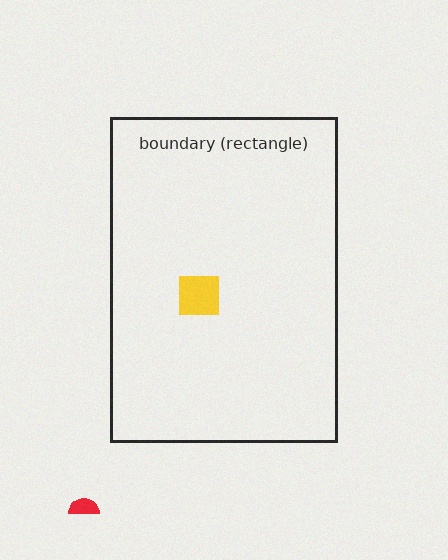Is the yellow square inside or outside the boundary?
Inside.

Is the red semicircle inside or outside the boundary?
Outside.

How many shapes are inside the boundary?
1 inside, 1 outside.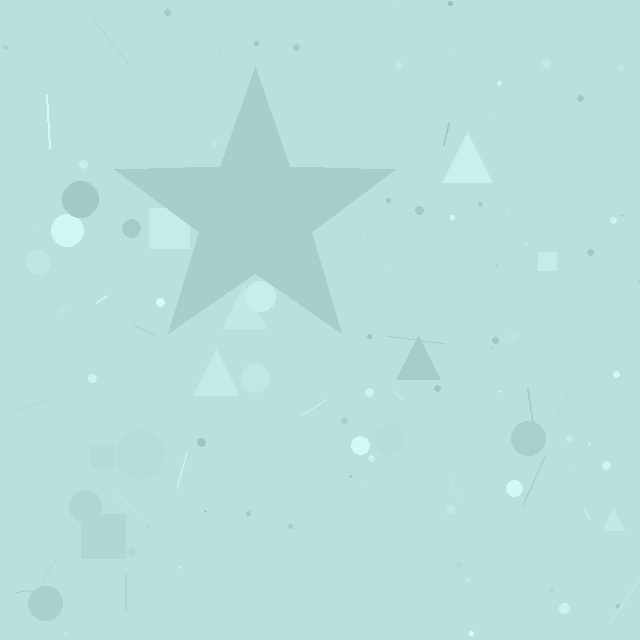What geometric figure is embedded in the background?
A star is embedded in the background.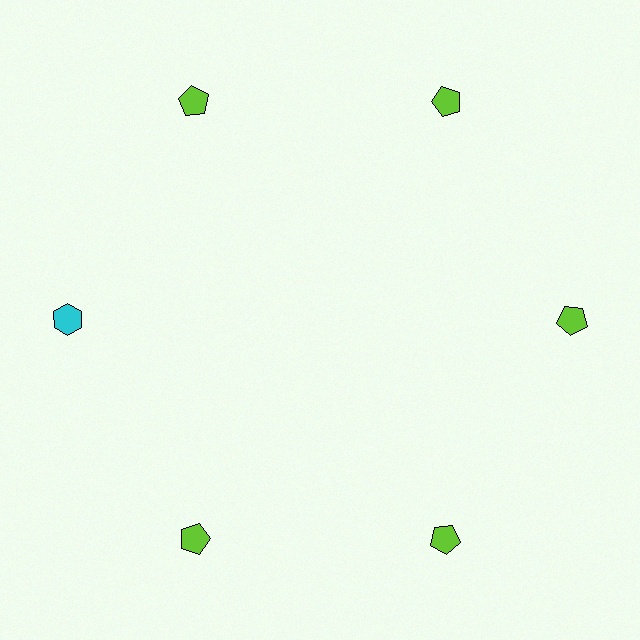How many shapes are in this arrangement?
There are 6 shapes arranged in a ring pattern.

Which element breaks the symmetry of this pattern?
The cyan hexagon at roughly the 9 o'clock position breaks the symmetry. All other shapes are lime pentagons.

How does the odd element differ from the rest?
It differs in both color (cyan instead of lime) and shape (hexagon instead of pentagon).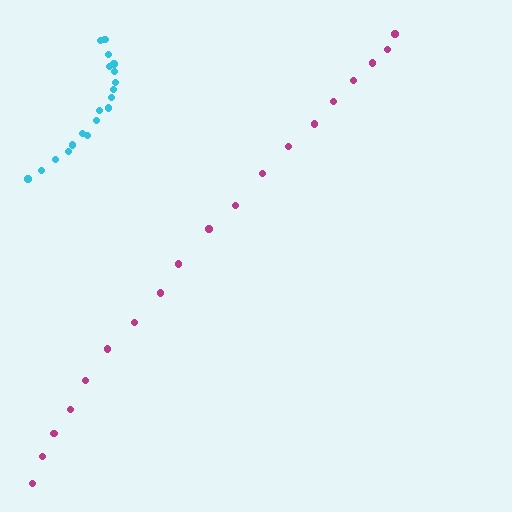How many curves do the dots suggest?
There are 2 distinct paths.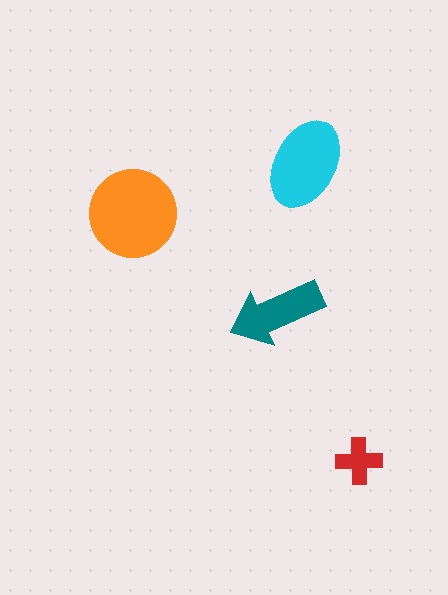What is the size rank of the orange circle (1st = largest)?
1st.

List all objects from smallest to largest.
The red cross, the teal arrow, the cyan ellipse, the orange circle.